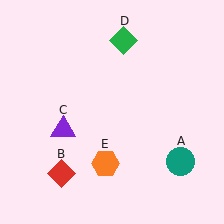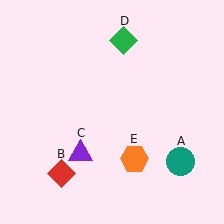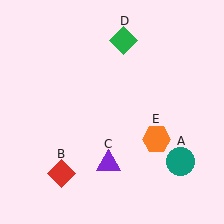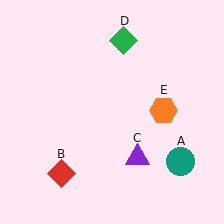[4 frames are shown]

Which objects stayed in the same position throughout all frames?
Teal circle (object A) and red diamond (object B) and green diamond (object D) remained stationary.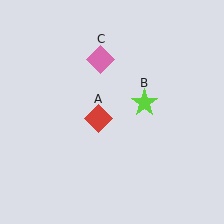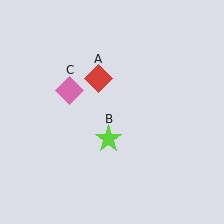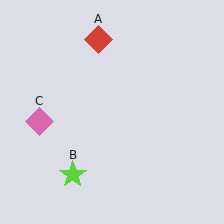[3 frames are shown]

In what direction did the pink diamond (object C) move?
The pink diamond (object C) moved down and to the left.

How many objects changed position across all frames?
3 objects changed position: red diamond (object A), lime star (object B), pink diamond (object C).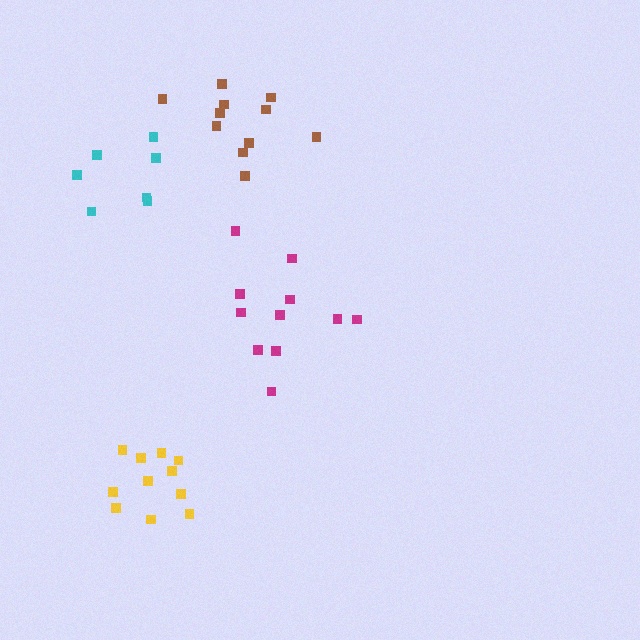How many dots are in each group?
Group 1: 7 dots, Group 2: 11 dots, Group 3: 11 dots, Group 4: 11 dots (40 total).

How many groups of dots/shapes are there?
There are 4 groups.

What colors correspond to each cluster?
The clusters are colored: cyan, brown, yellow, magenta.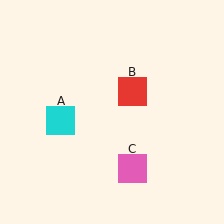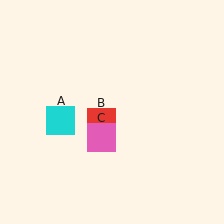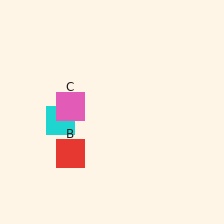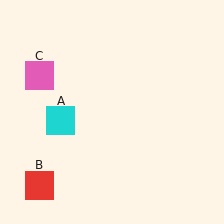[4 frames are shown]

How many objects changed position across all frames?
2 objects changed position: red square (object B), pink square (object C).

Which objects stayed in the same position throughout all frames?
Cyan square (object A) remained stationary.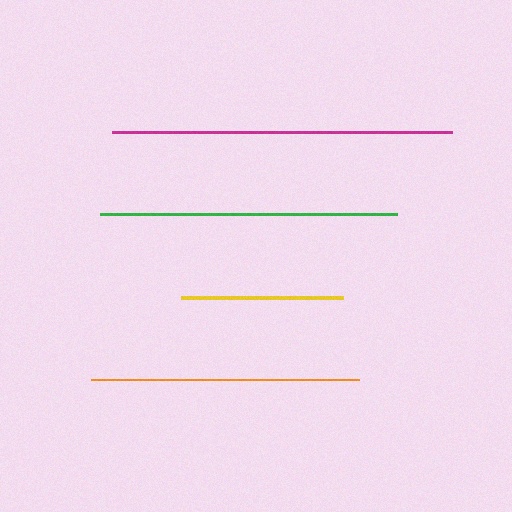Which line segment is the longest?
The magenta line is the longest at approximately 341 pixels.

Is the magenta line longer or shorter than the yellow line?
The magenta line is longer than the yellow line.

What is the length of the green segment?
The green segment is approximately 296 pixels long.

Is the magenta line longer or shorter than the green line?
The magenta line is longer than the green line.